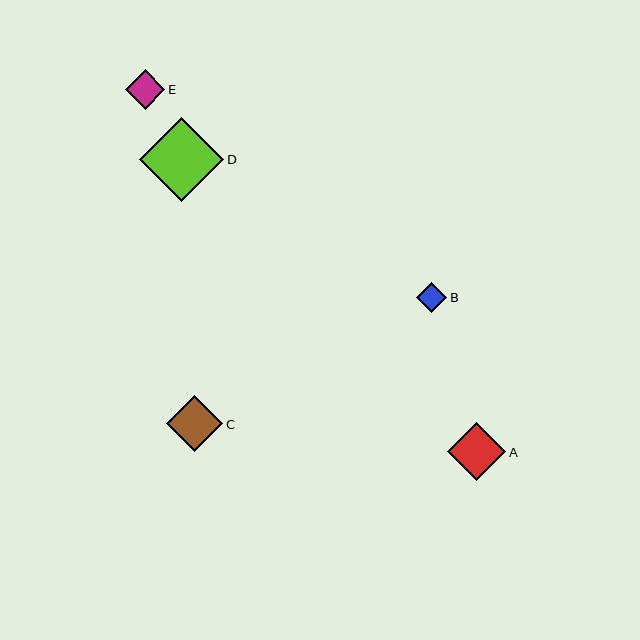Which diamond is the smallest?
Diamond B is the smallest with a size of approximately 30 pixels.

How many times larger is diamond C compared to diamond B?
Diamond C is approximately 1.9 times the size of diamond B.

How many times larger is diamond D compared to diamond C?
Diamond D is approximately 1.5 times the size of diamond C.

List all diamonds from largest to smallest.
From largest to smallest: D, A, C, E, B.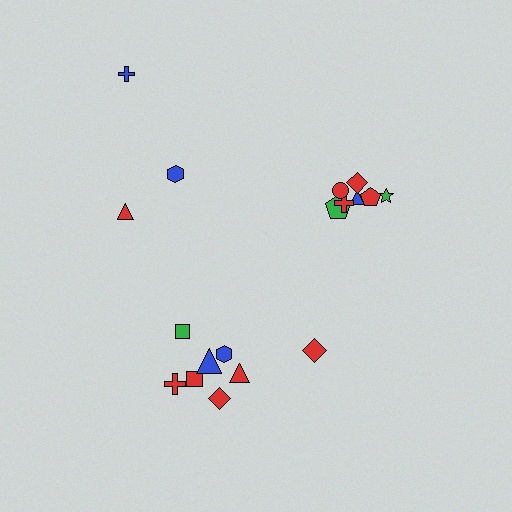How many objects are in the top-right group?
There are 7 objects.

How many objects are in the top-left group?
There are 3 objects.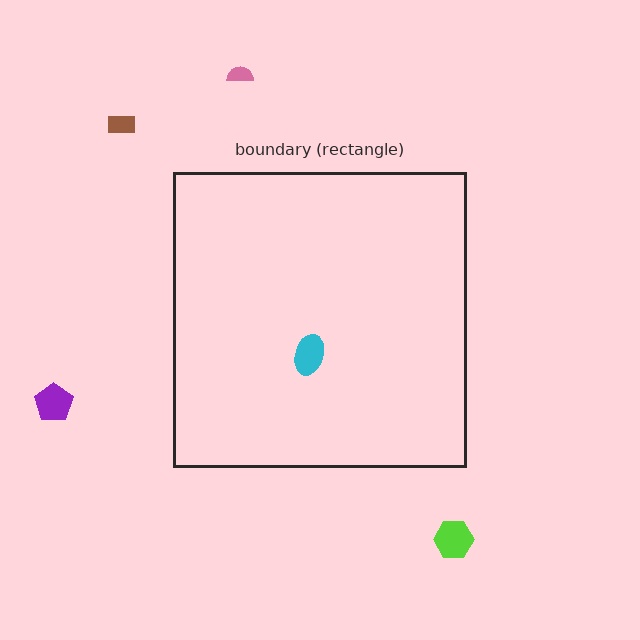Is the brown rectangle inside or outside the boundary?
Outside.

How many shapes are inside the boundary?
1 inside, 4 outside.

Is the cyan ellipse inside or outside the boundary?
Inside.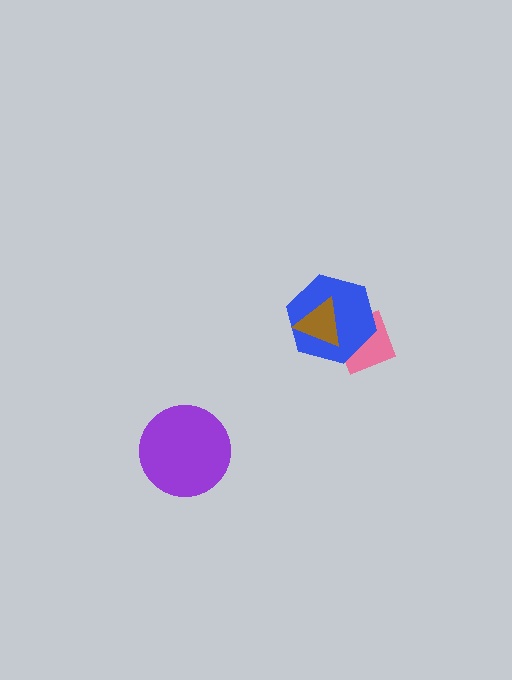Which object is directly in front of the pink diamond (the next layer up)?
The blue hexagon is directly in front of the pink diamond.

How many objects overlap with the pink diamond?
2 objects overlap with the pink diamond.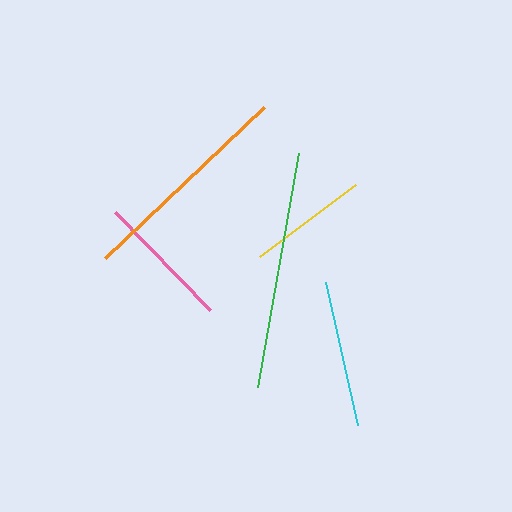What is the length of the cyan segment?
The cyan segment is approximately 146 pixels long.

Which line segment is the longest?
The green line is the longest at approximately 237 pixels.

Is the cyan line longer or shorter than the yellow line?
The cyan line is longer than the yellow line.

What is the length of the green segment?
The green segment is approximately 237 pixels long.